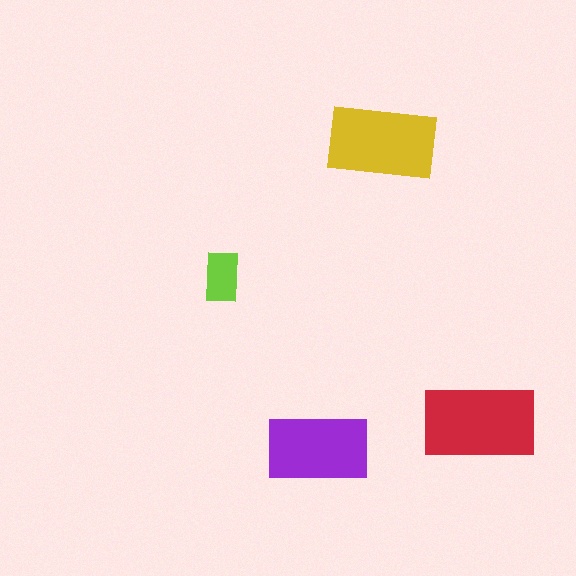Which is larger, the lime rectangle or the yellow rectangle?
The yellow one.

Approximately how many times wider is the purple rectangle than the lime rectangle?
About 2 times wider.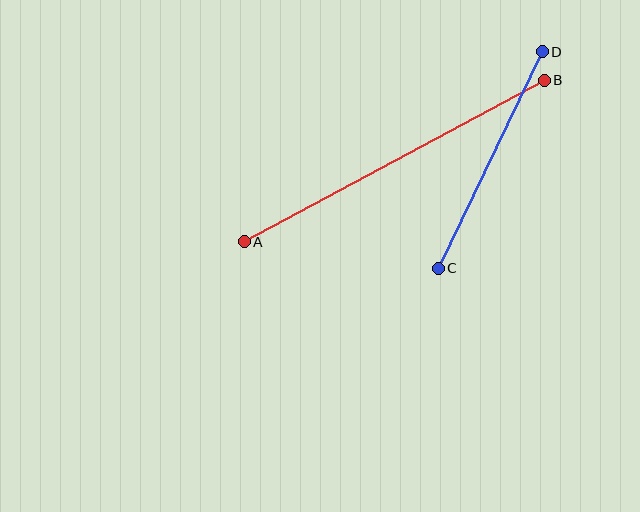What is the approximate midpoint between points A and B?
The midpoint is at approximately (394, 161) pixels.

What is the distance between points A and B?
The distance is approximately 341 pixels.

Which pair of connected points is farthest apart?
Points A and B are farthest apart.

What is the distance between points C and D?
The distance is approximately 240 pixels.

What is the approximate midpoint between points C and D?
The midpoint is at approximately (490, 160) pixels.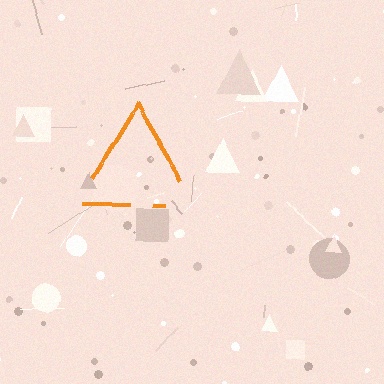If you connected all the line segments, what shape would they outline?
They would outline a triangle.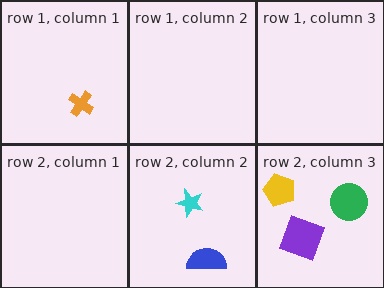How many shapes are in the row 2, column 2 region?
2.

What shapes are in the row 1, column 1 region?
The orange cross.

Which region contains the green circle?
The row 2, column 3 region.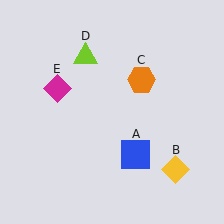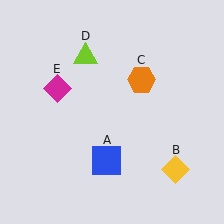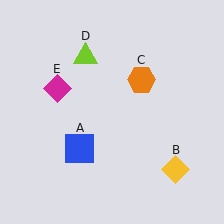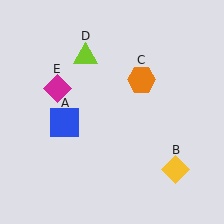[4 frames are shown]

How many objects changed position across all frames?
1 object changed position: blue square (object A).